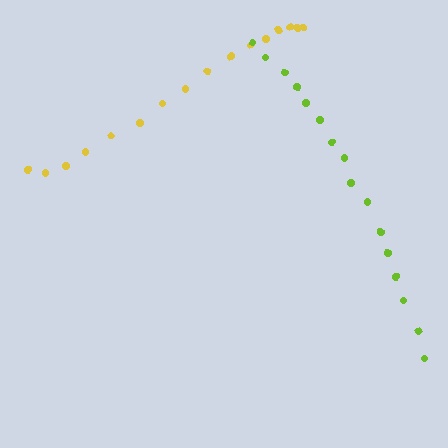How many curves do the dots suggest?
There are 2 distinct paths.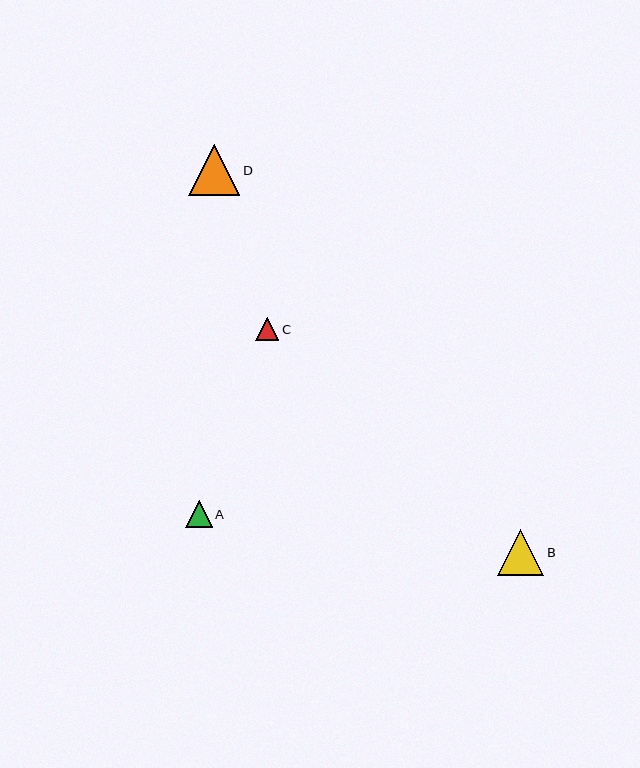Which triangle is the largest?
Triangle D is the largest with a size of approximately 51 pixels.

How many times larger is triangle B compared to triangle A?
Triangle B is approximately 1.8 times the size of triangle A.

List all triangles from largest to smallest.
From largest to smallest: D, B, A, C.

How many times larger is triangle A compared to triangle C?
Triangle A is approximately 1.1 times the size of triangle C.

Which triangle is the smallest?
Triangle C is the smallest with a size of approximately 23 pixels.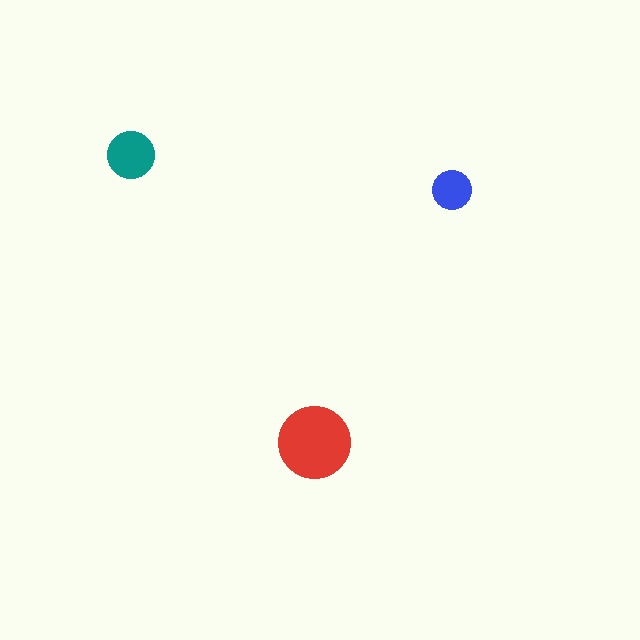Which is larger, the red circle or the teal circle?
The red one.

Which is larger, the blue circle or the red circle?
The red one.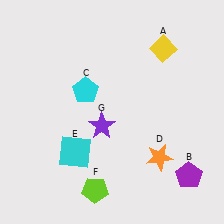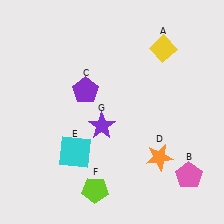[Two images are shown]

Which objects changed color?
B changed from purple to pink. C changed from cyan to purple.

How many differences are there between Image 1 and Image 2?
There are 2 differences between the two images.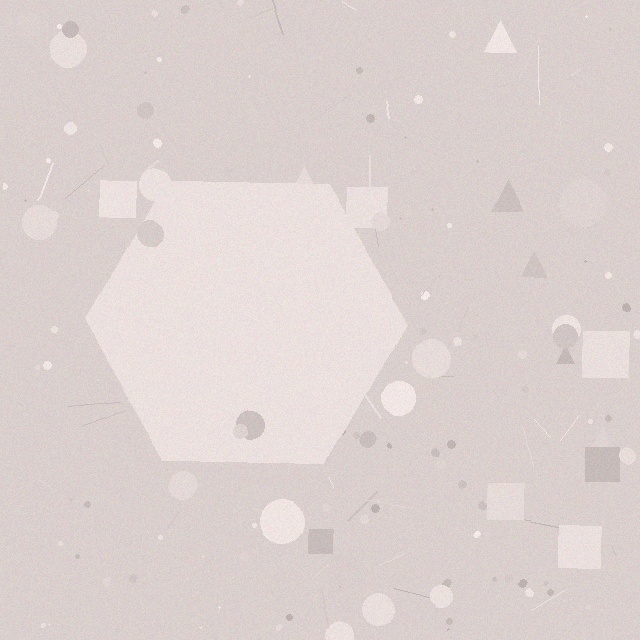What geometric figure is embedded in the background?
A hexagon is embedded in the background.